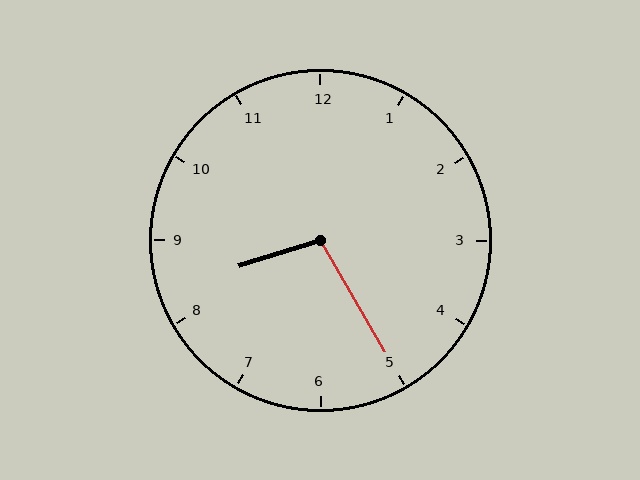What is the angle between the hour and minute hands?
Approximately 102 degrees.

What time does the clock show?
8:25.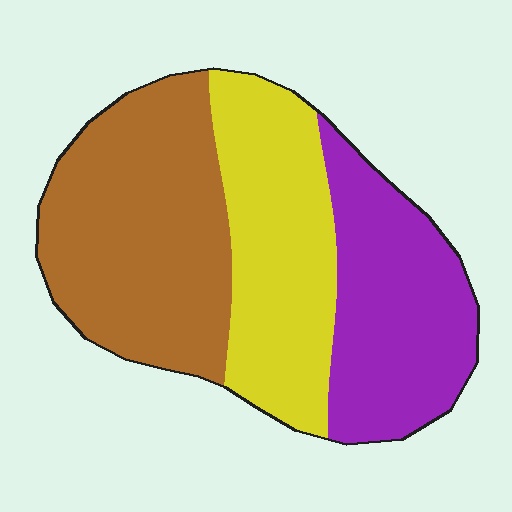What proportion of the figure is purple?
Purple takes up about one third (1/3) of the figure.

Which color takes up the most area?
Brown, at roughly 40%.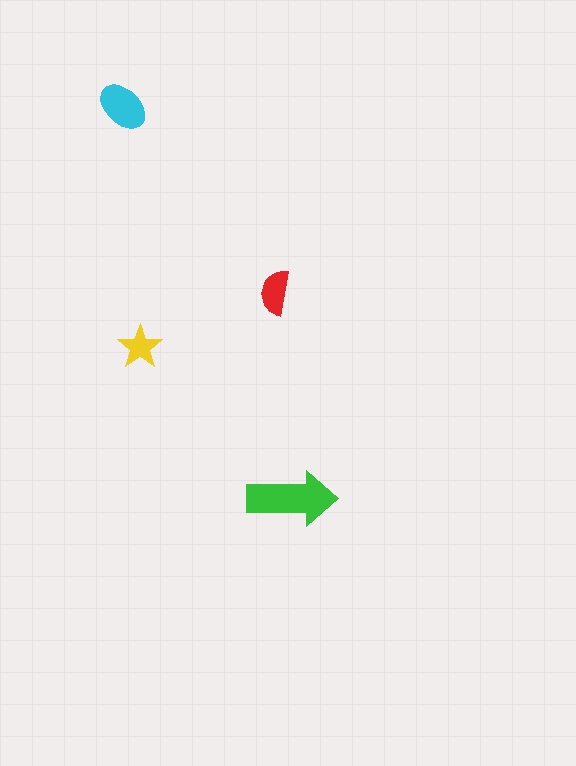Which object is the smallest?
The yellow star.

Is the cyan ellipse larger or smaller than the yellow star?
Larger.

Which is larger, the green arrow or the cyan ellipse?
The green arrow.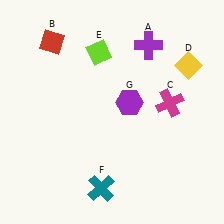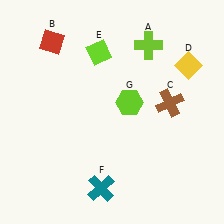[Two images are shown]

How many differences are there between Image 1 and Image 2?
There are 3 differences between the two images.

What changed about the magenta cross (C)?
In Image 1, C is magenta. In Image 2, it changed to brown.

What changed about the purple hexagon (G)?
In Image 1, G is purple. In Image 2, it changed to lime.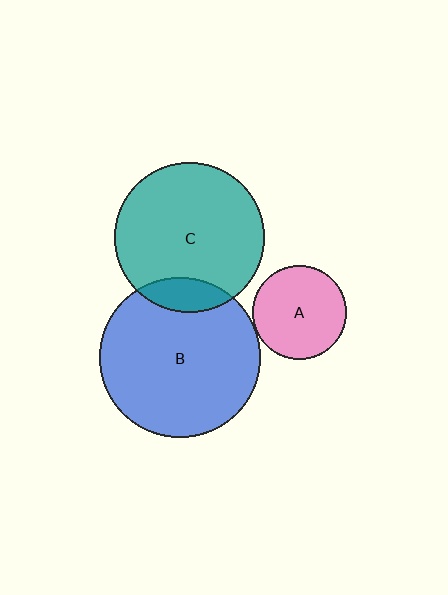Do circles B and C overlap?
Yes.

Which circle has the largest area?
Circle B (blue).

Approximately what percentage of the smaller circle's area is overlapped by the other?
Approximately 15%.